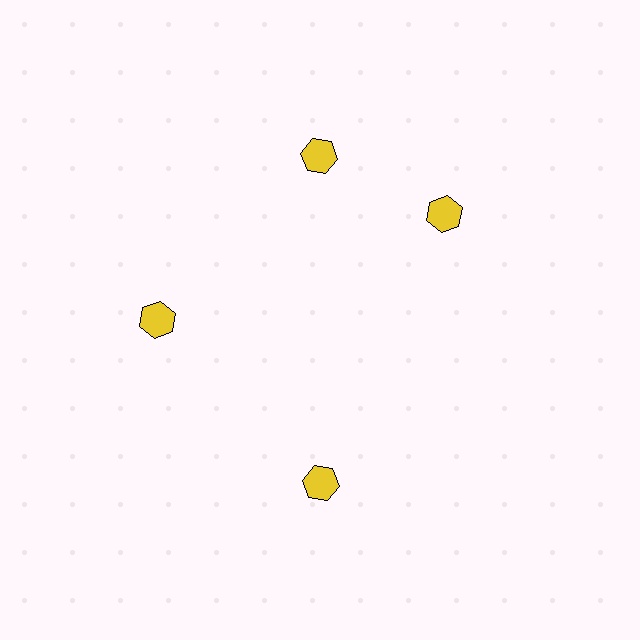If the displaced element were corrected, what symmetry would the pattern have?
It would have 4-fold rotational symmetry — the pattern would map onto itself every 90 degrees.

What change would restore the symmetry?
The symmetry would be restored by rotating it back into even spacing with its neighbors so that all 4 hexagons sit at equal angles and equal distance from the center.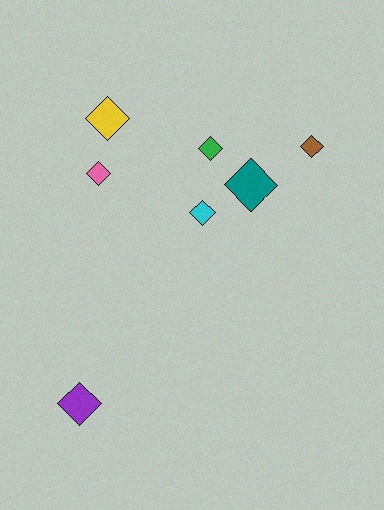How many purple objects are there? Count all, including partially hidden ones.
There is 1 purple object.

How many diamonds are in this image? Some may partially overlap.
There are 7 diamonds.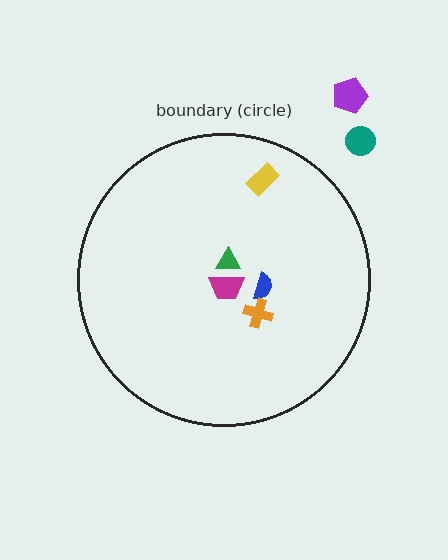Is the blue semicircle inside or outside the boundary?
Inside.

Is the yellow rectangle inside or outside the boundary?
Inside.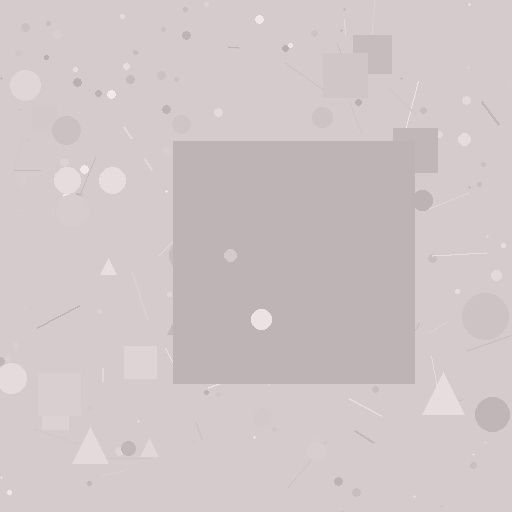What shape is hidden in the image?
A square is hidden in the image.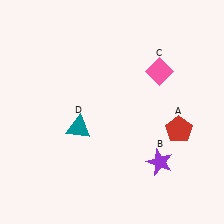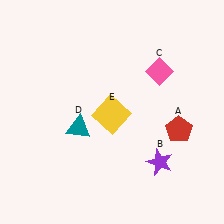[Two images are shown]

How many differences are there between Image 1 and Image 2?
There is 1 difference between the two images.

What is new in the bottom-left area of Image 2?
A yellow square (E) was added in the bottom-left area of Image 2.